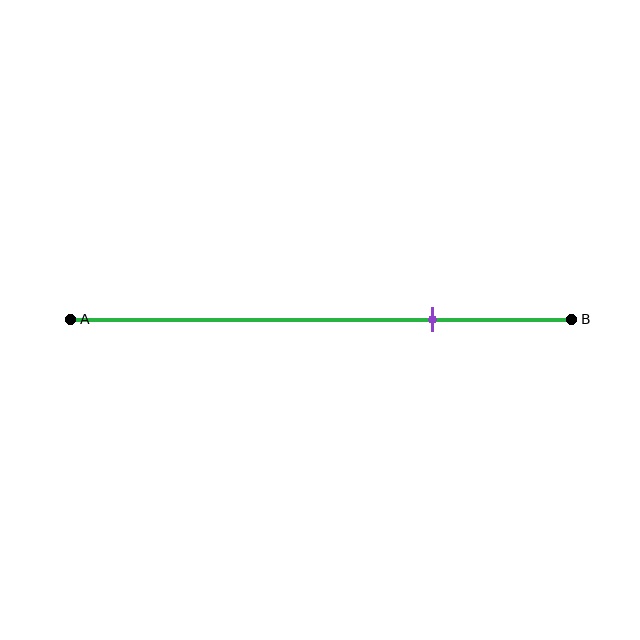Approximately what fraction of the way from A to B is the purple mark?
The purple mark is approximately 70% of the way from A to B.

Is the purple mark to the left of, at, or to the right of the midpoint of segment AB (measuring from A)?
The purple mark is to the right of the midpoint of segment AB.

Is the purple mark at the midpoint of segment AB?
No, the mark is at about 70% from A, not at the 50% midpoint.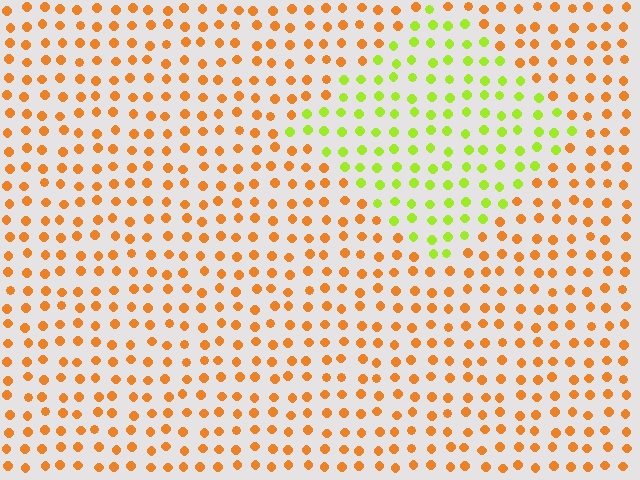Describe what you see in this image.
The image is filled with small orange elements in a uniform arrangement. A diamond-shaped region is visible where the elements are tinted to a slightly different hue, forming a subtle color boundary.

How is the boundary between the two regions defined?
The boundary is defined purely by a slight shift in hue (about 57 degrees). Spacing, size, and orientation are identical on both sides.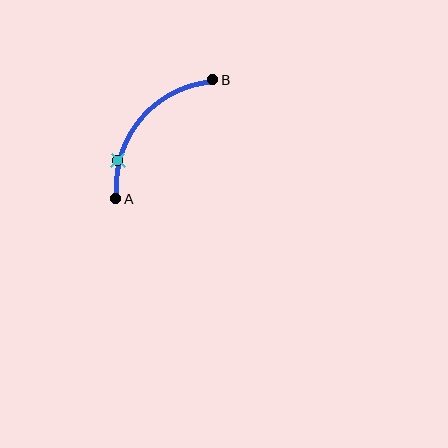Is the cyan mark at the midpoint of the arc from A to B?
No. The cyan mark lies on the arc but is closer to endpoint A. The arc midpoint would be at the point on the curve equidistant along the arc from both A and B.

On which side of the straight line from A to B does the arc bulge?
The arc bulges above and to the left of the straight line connecting A and B.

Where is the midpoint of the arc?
The arc midpoint is the point on the curve farthest from the straight line joining A and B. It sits above and to the left of that line.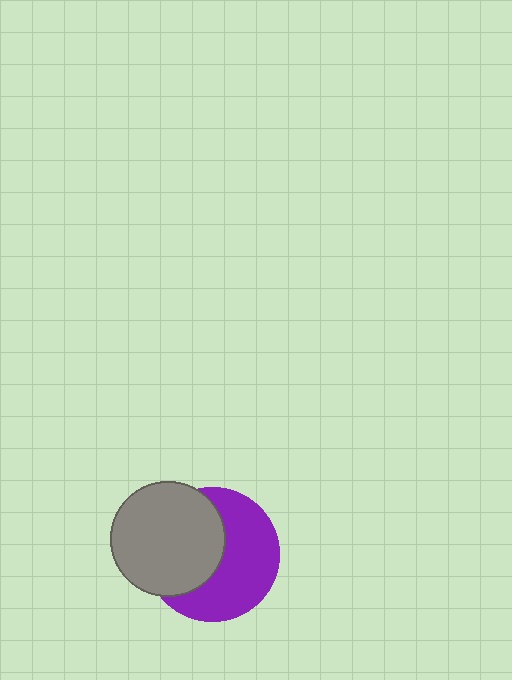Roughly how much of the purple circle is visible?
About half of it is visible (roughly 54%).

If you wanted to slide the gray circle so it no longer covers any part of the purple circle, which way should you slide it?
Slide it left — that is the most direct way to separate the two shapes.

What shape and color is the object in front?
The object in front is a gray circle.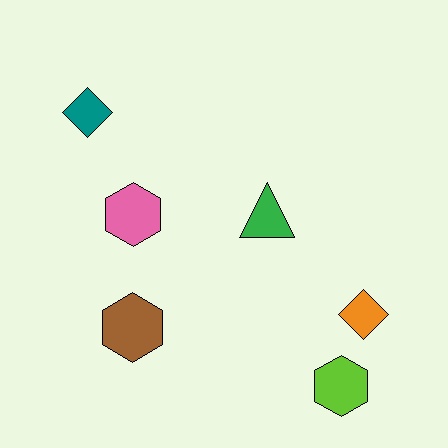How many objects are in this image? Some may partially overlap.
There are 6 objects.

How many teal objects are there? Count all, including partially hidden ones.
There is 1 teal object.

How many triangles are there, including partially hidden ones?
There is 1 triangle.